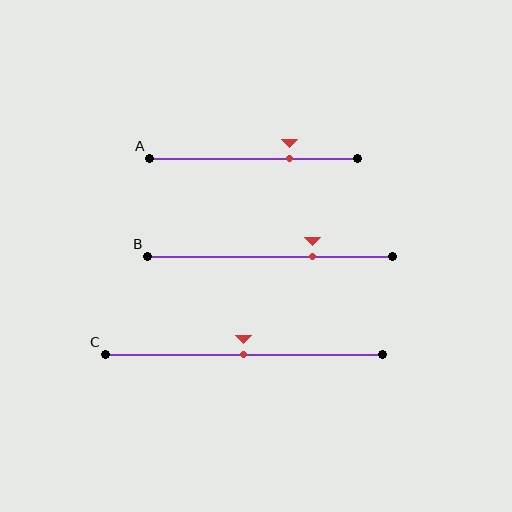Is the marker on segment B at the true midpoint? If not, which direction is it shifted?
No, the marker on segment B is shifted to the right by about 17% of the segment length.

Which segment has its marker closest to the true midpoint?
Segment C has its marker closest to the true midpoint.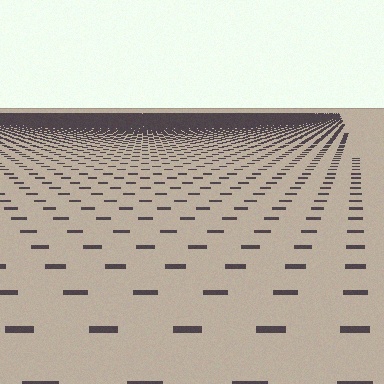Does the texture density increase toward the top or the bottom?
Density increases toward the top.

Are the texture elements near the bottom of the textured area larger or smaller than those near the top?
Larger. Near the bottom, elements are closer to the viewer and appear at a bigger on-screen size.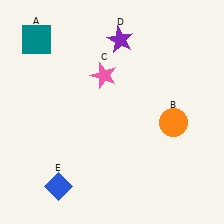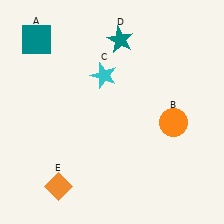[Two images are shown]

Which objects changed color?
C changed from pink to cyan. D changed from purple to teal. E changed from blue to orange.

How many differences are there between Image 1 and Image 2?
There are 3 differences between the two images.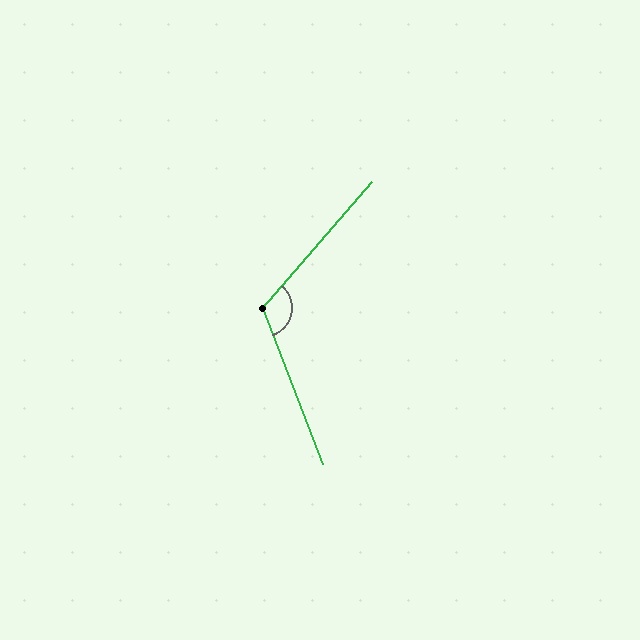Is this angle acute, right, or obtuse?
It is obtuse.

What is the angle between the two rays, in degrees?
Approximately 118 degrees.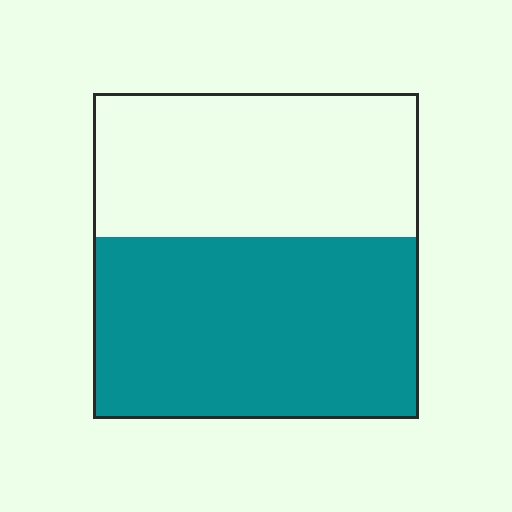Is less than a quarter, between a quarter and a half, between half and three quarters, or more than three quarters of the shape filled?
Between half and three quarters.